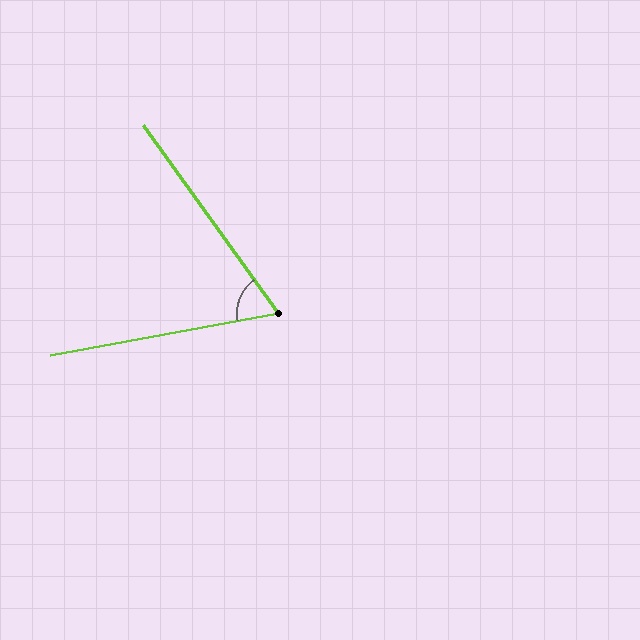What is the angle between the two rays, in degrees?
Approximately 65 degrees.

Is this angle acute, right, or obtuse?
It is acute.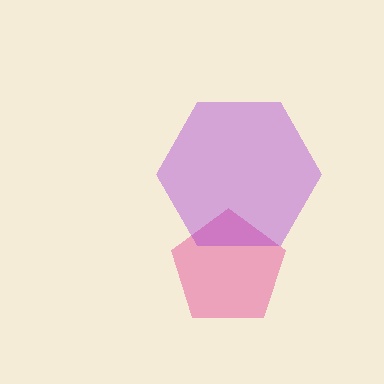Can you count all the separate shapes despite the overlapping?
Yes, there are 2 separate shapes.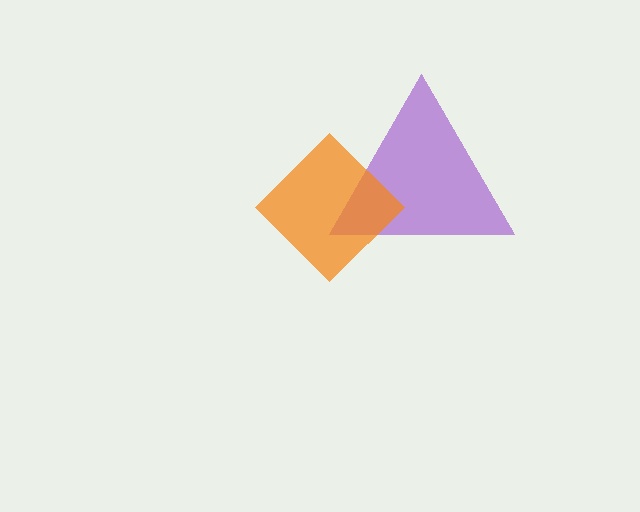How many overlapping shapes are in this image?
There are 2 overlapping shapes in the image.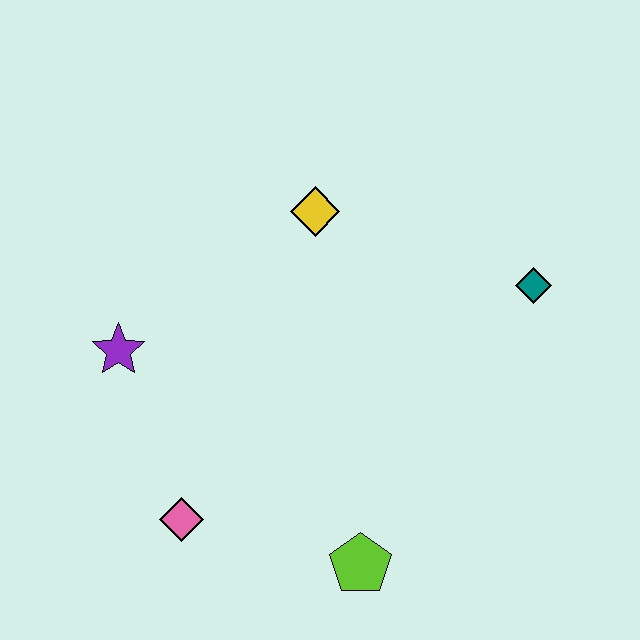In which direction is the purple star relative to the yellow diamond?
The purple star is to the left of the yellow diamond.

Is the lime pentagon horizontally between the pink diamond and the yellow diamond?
No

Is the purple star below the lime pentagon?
No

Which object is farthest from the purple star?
The teal diamond is farthest from the purple star.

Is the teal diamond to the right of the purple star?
Yes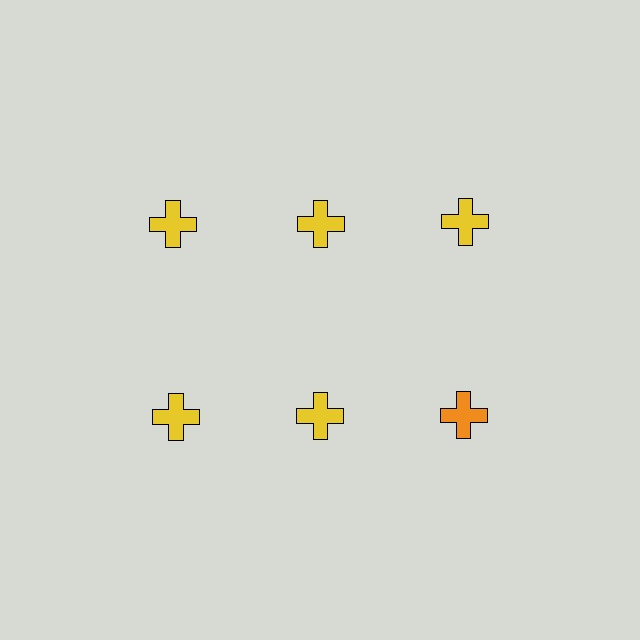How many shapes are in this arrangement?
There are 6 shapes arranged in a grid pattern.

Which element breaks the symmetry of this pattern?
The orange cross in the second row, center column breaks the symmetry. All other shapes are yellow crosses.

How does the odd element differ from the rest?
It has a different color: orange instead of yellow.